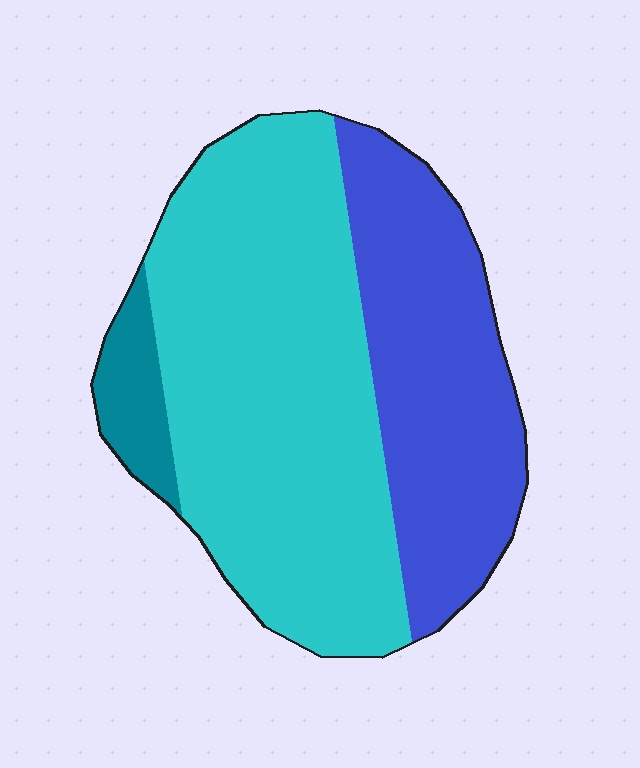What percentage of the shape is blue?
Blue takes up between a quarter and a half of the shape.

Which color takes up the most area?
Cyan, at roughly 60%.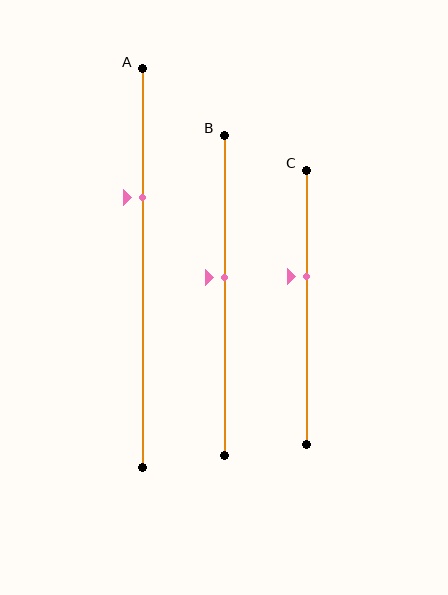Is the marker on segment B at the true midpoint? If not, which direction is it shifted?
No, the marker on segment B is shifted upward by about 5% of the segment length.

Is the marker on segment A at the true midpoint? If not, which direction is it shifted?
No, the marker on segment A is shifted upward by about 18% of the segment length.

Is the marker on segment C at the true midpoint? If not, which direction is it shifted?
No, the marker on segment C is shifted upward by about 11% of the segment length.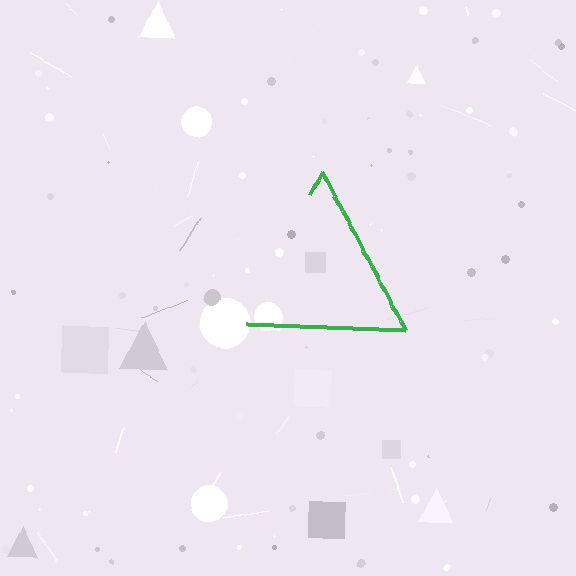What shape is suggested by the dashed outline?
The dashed outline suggests a triangle.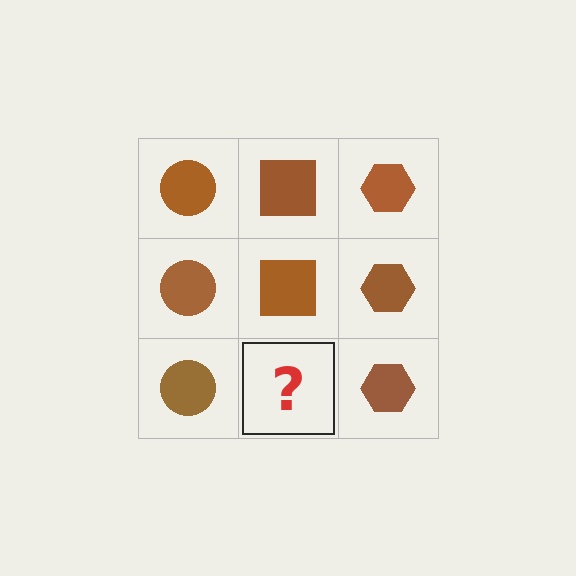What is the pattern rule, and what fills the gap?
The rule is that each column has a consistent shape. The gap should be filled with a brown square.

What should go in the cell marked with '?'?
The missing cell should contain a brown square.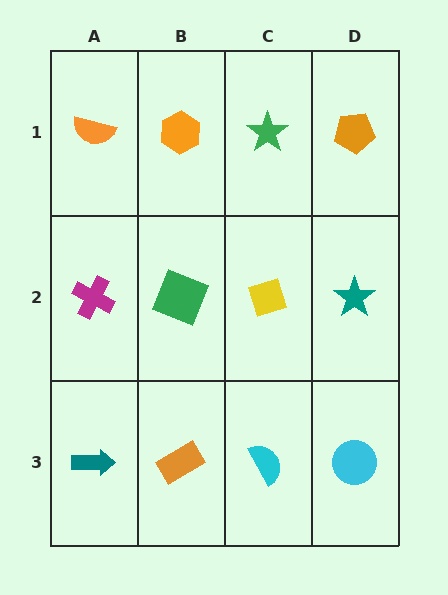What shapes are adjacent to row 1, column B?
A green square (row 2, column B), an orange semicircle (row 1, column A), a green star (row 1, column C).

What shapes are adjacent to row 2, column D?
An orange pentagon (row 1, column D), a cyan circle (row 3, column D), a yellow diamond (row 2, column C).